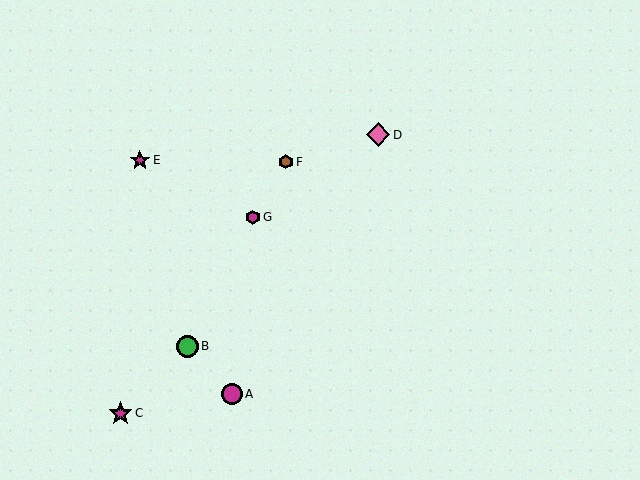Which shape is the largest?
The magenta star (labeled C) is the largest.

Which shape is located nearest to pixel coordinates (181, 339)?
The green circle (labeled B) at (188, 346) is nearest to that location.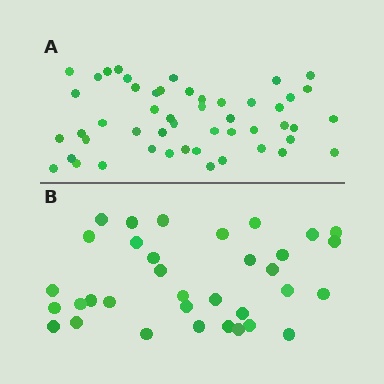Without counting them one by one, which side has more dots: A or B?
Region A (the top region) has more dots.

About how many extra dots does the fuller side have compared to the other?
Region A has approximately 15 more dots than region B.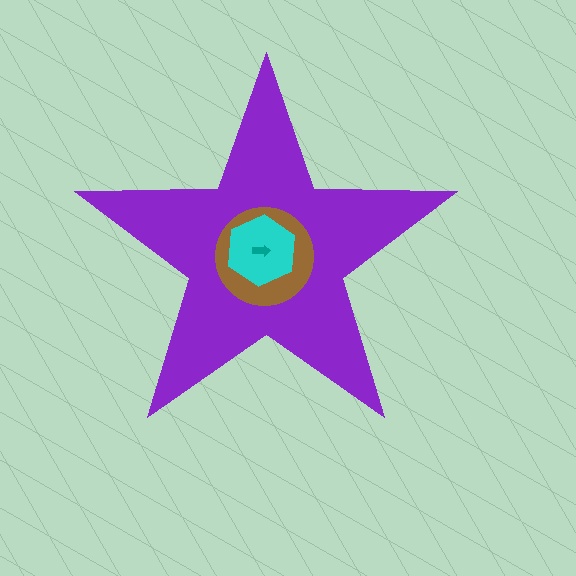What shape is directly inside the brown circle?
The cyan hexagon.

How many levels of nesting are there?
4.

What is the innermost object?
The teal arrow.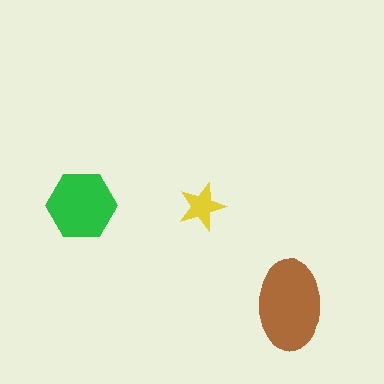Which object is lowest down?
The brown ellipse is bottommost.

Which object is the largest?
The brown ellipse.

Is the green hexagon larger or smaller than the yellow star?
Larger.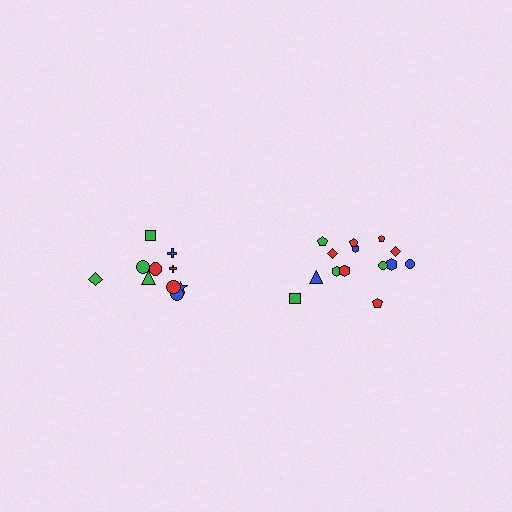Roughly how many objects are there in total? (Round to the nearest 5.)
Roughly 25 objects in total.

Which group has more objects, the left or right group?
The right group.